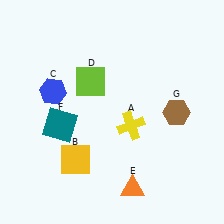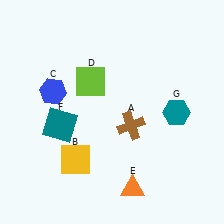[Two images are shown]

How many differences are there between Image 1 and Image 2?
There are 2 differences between the two images.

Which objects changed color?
A changed from yellow to brown. G changed from brown to teal.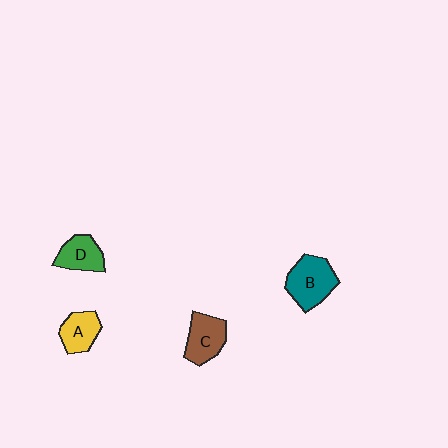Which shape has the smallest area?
Shape D (green).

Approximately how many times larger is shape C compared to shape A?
Approximately 1.2 times.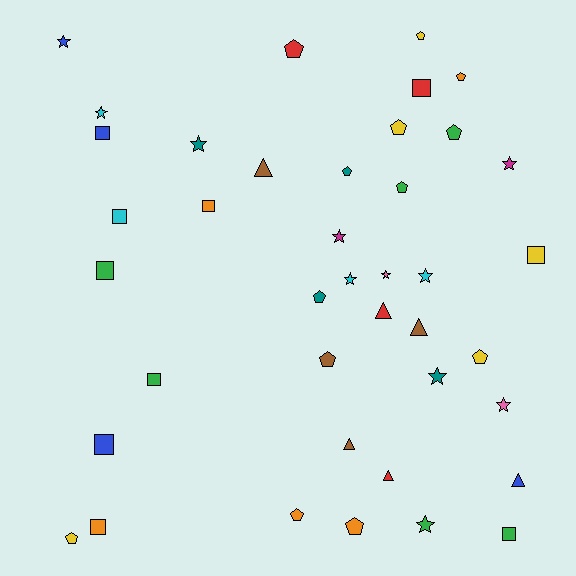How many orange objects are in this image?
There are 5 orange objects.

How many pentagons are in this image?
There are 13 pentagons.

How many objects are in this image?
There are 40 objects.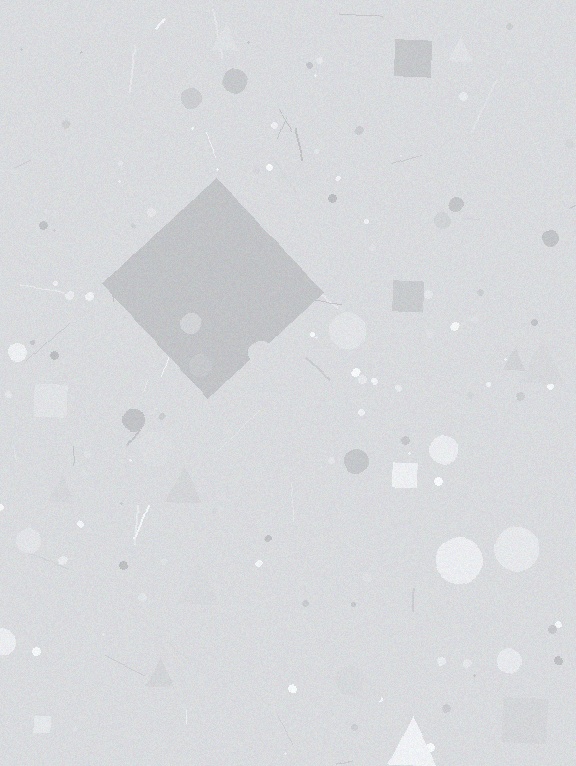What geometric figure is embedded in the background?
A diamond is embedded in the background.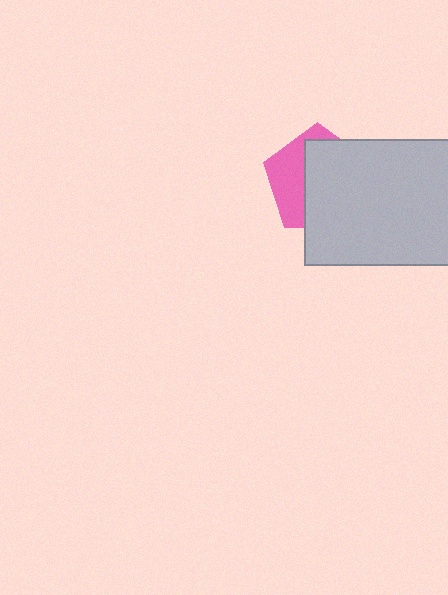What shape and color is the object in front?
The object in front is a light gray rectangle.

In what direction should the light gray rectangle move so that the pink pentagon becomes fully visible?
The light gray rectangle should move right. That is the shortest direction to clear the overlap and leave the pink pentagon fully visible.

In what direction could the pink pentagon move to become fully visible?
The pink pentagon could move left. That would shift it out from behind the light gray rectangle entirely.